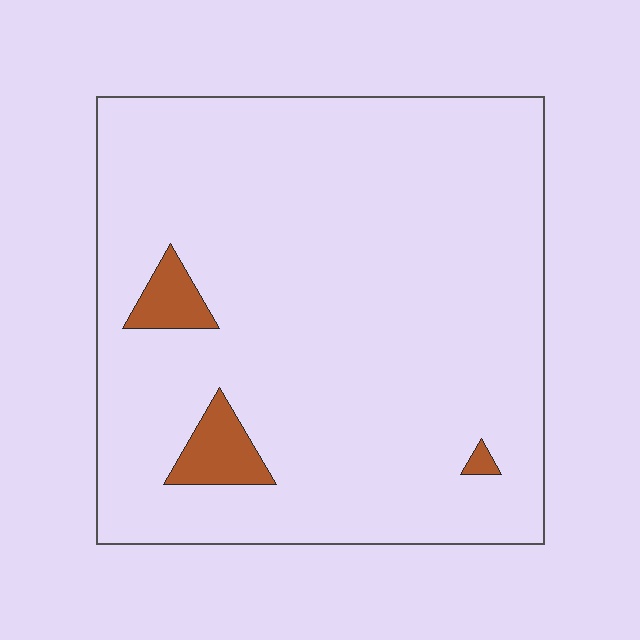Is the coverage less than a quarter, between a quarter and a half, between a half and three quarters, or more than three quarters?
Less than a quarter.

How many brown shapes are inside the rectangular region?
3.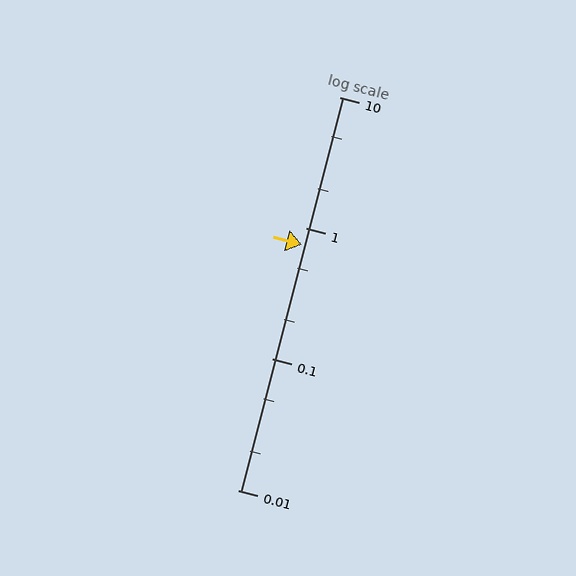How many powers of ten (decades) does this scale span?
The scale spans 3 decades, from 0.01 to 10.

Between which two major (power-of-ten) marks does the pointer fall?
The pointer is between 0.1 and 1.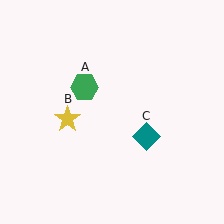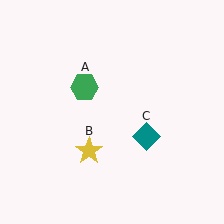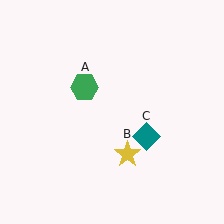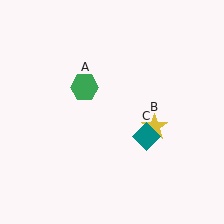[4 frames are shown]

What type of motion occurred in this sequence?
The yellow star (object B) rotated counterclockwise around the center of the scene.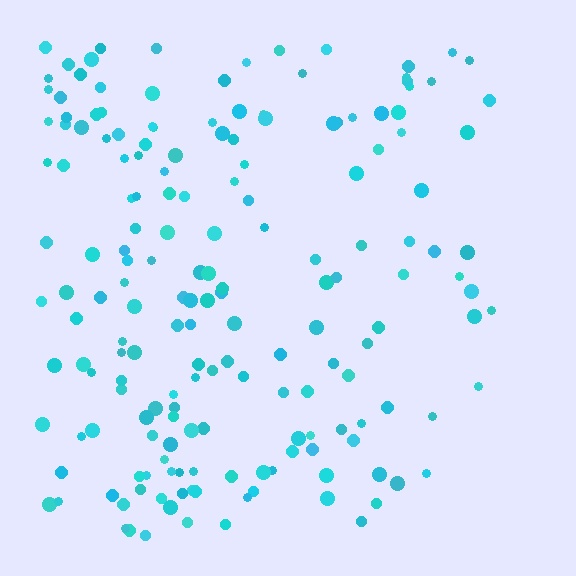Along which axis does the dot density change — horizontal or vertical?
Horizontal.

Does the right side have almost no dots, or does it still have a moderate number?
Still a moderate number, just noticeably fewer than the left.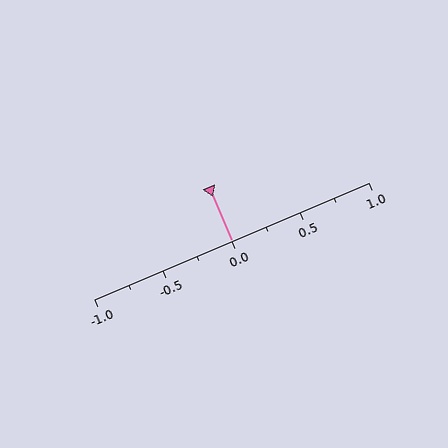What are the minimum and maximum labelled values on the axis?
The axis runs from -1.0 to 1.0.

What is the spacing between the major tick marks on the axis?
The major ticks are spaced 0.5 apart.